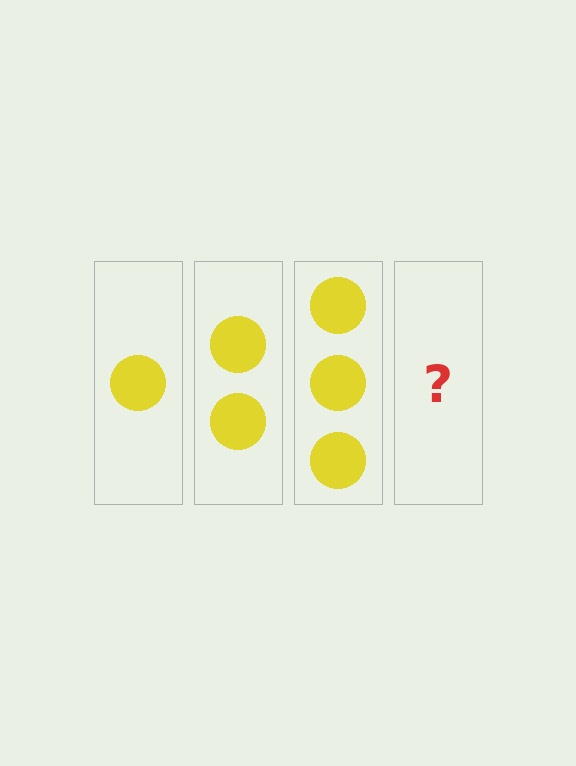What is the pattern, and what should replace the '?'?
The pattern is that each step adds one more circle. The '?' should be 4 circles.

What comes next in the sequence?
The next element should be 4 circles.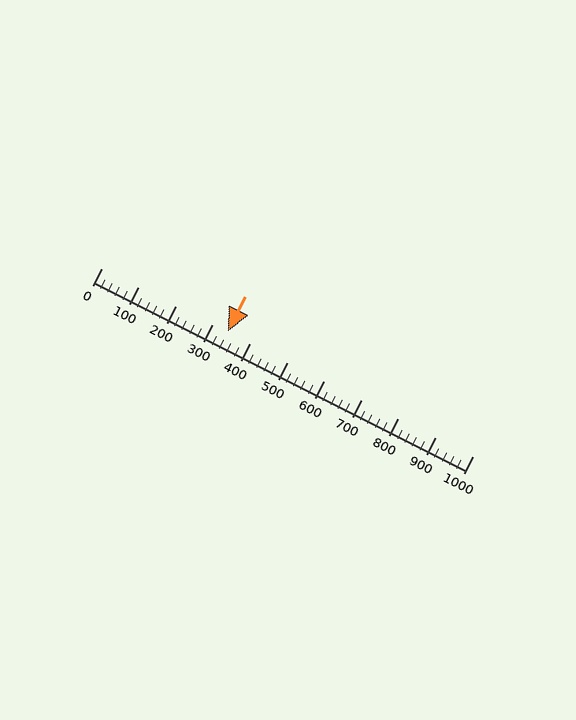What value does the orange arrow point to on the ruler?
The orange arrow points to approximately 340.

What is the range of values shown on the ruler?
The ruler shows values from 0 to 1000.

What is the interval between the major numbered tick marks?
The major tick marks are spaced 100 units apart.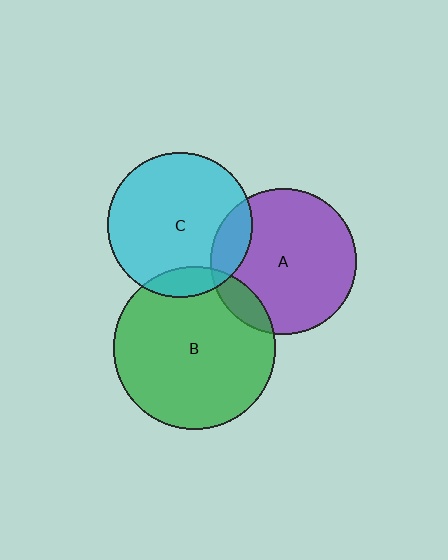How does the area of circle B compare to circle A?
Approximately 1.2 times.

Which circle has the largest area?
Circle B (green).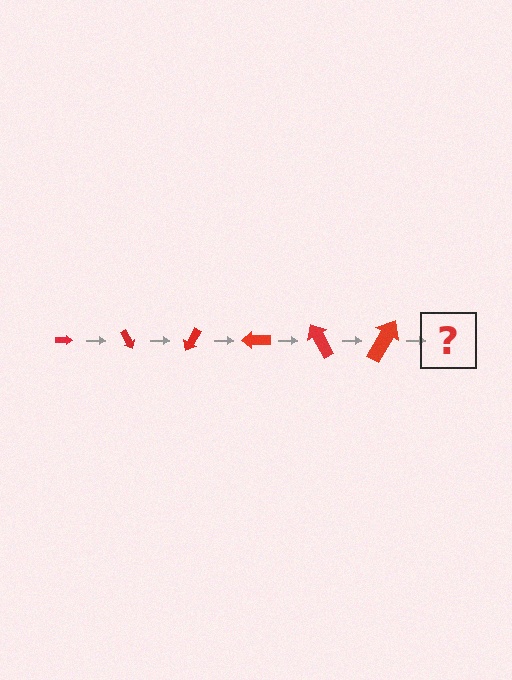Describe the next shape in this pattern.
It should be an arrow, larger than the previous one and rotated 360 degrees from the start.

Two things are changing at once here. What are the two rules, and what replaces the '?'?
The two rules are that the arrow grows larger each step and it rotates 60 degrees each step. The '?' should be an arrow, larger than the previous one and rotated 360 degrees from the start.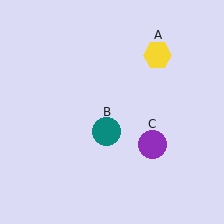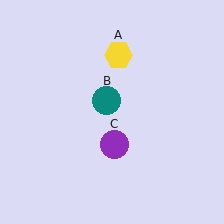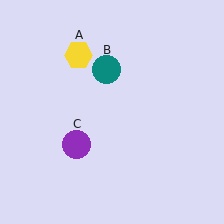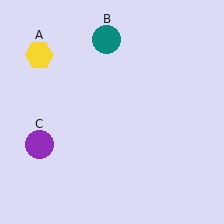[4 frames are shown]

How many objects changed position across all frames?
3 objects changed position: yellow hexagon (object A), teal circle (object B), purple circle (object C).